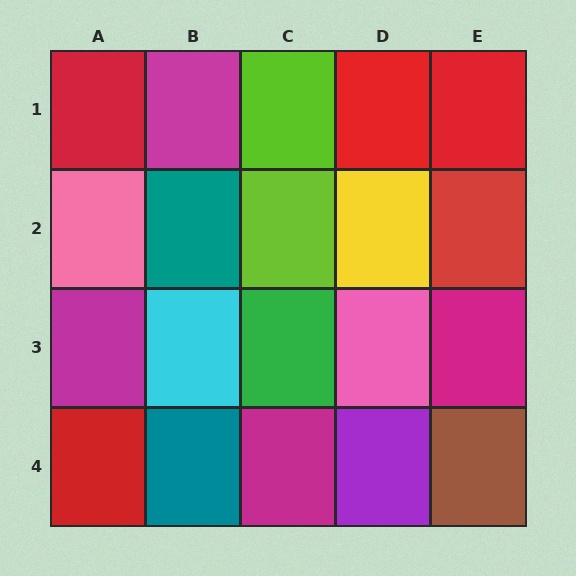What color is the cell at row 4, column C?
Magenta.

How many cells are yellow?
1 cell is yellow.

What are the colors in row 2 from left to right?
Pink, teal, lime, yellow, red.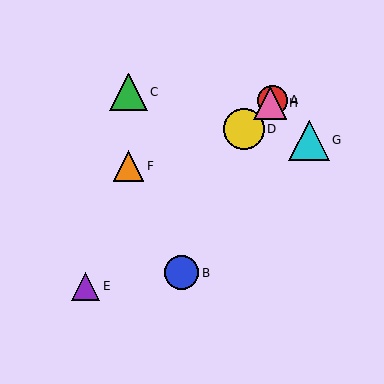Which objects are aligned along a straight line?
Objects A, D, E, H are aligned along a straight line.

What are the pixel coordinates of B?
Object B is at (182, 273).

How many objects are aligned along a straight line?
4 objects (A, D, E, H) are aligned along a straight line.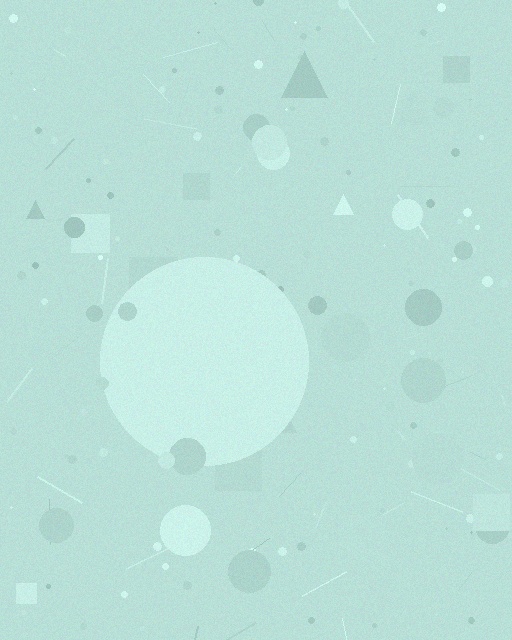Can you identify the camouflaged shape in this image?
The camouflaged shape is a circle.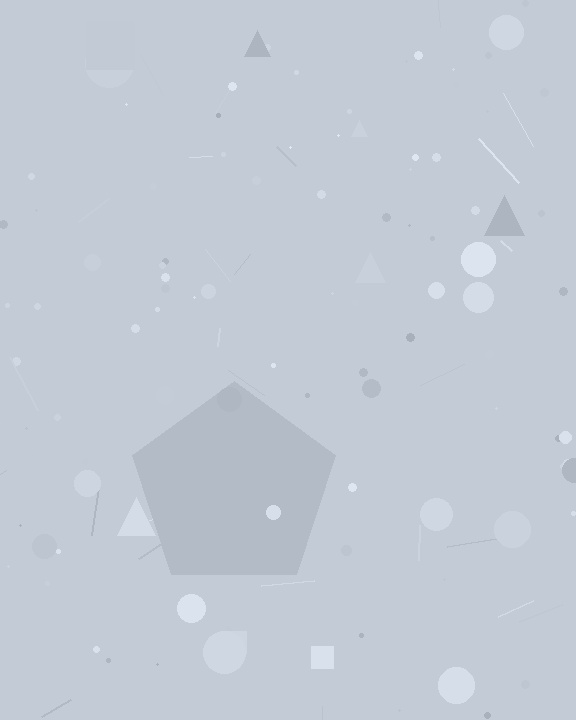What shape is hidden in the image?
A pentagon is hidden in the image.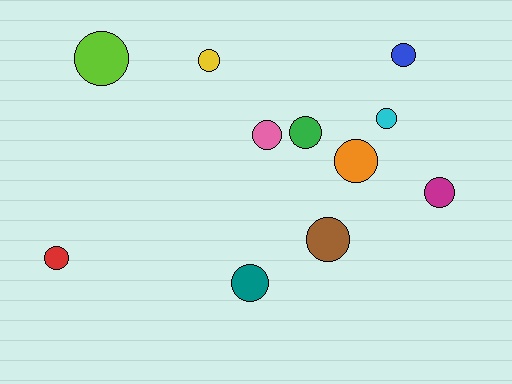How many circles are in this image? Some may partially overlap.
There are 11 circles.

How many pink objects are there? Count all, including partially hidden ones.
There is 1 pink object.